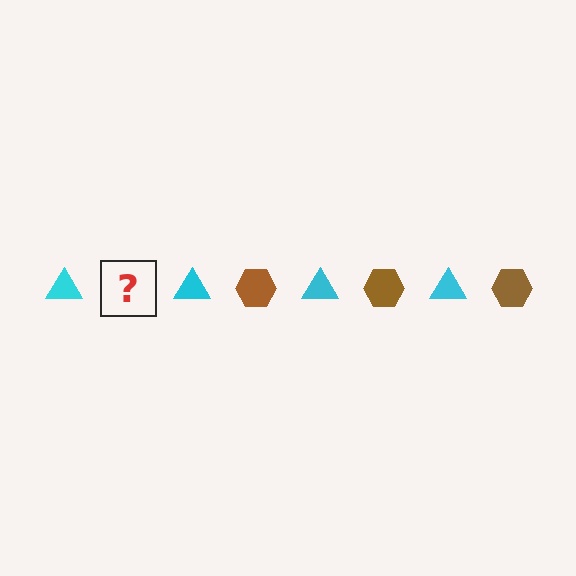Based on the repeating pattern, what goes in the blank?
The blank should be a brown hexagon.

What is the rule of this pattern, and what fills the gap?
The rule is that the pattern alternates between cyan triangle and brown hexagon. The gap should be filled with a brown hexagon.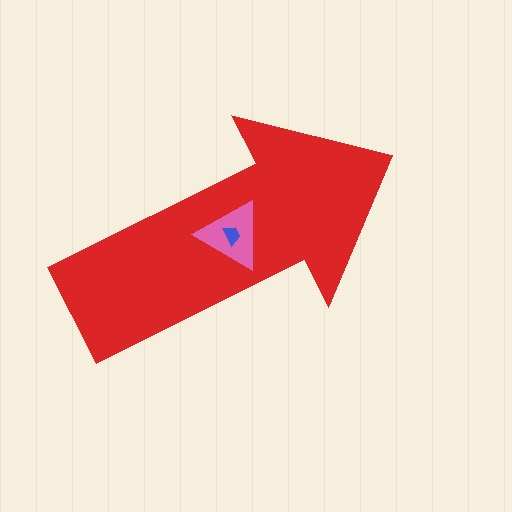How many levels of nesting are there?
3.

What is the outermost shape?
The red arrow.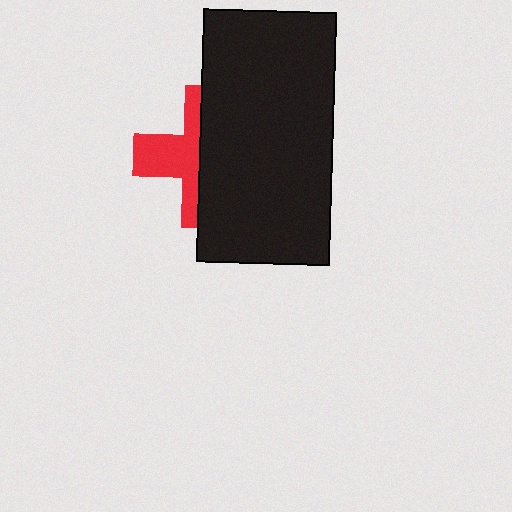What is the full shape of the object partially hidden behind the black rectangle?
The partially hidden object is a red cross.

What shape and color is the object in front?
The object in front is a black rectangle.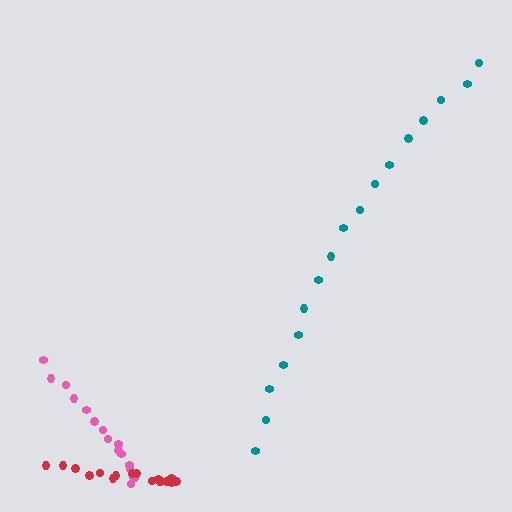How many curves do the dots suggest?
There are 3 distinct paths.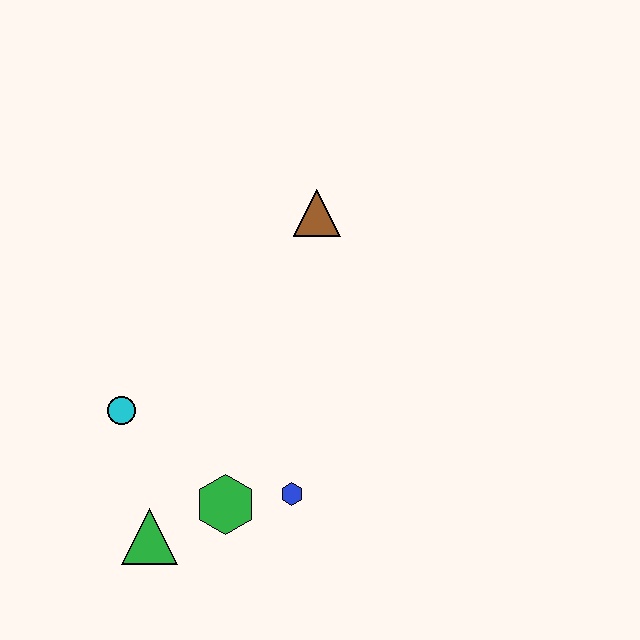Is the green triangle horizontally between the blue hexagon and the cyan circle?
Yes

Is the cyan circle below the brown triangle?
Yes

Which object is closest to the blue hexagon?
The green hexagon is closest to the blue hexagon.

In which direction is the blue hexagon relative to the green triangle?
The blue hexagon is to the right of the green triangle.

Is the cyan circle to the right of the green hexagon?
No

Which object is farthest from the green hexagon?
The brown triangle is farthest from the green hexagon.